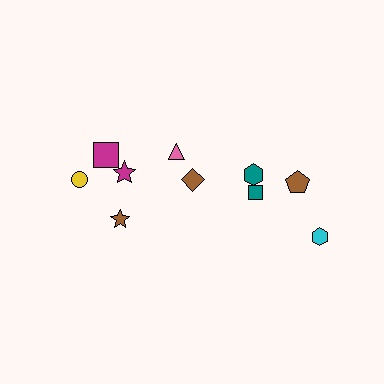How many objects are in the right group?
There are 4 objects.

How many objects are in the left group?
There are 6 objects.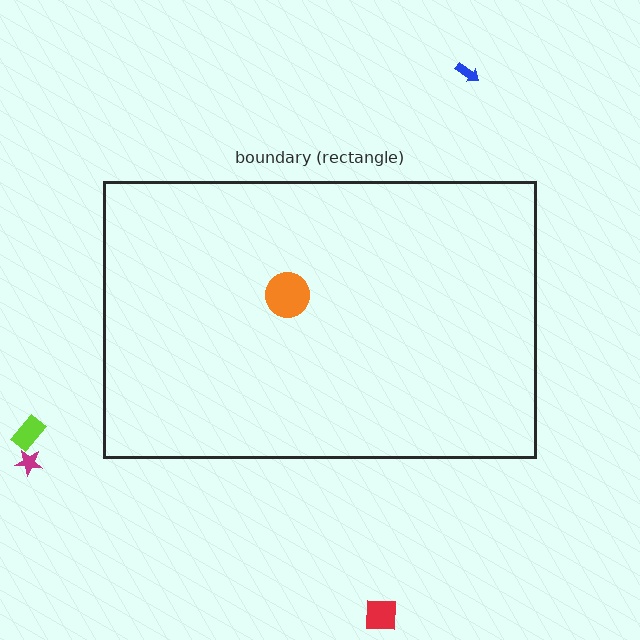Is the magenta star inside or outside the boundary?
Outside.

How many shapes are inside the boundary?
1 inside, 4 outside.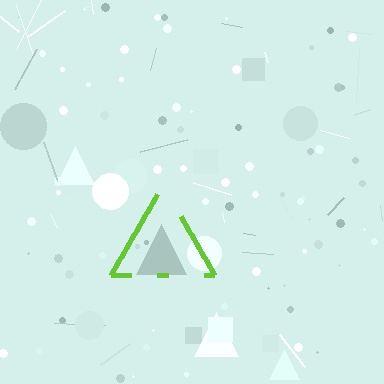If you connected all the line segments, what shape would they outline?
They would outline a triangle.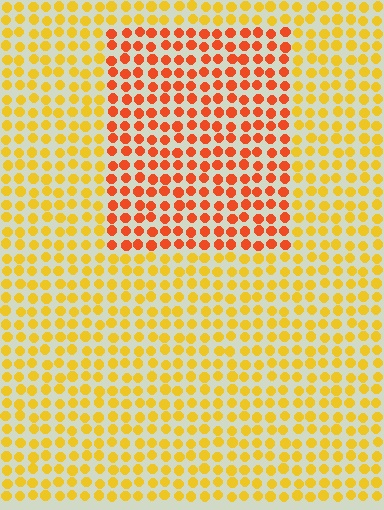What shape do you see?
I see a rectangle.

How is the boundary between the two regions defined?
The boundary is defined purely by a slight shift in hue (about 36 degrees). Spacing, size, and orientation are identical on both sides.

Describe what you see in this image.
The image is filled with small yellow elements in a uniform arrangement. A rectangle-shaped region is visible where the elements are tinted to a slightly different hue, forming a subtle color boundary.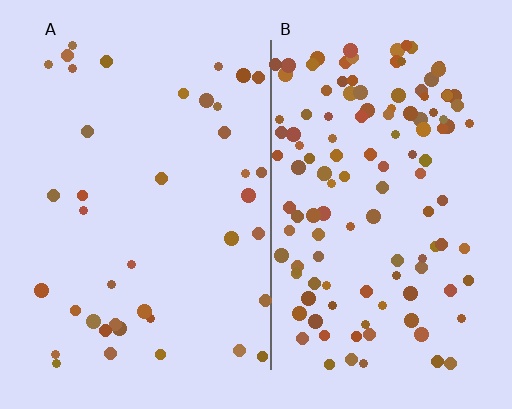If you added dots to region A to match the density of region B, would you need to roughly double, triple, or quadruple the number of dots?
Approximately triple.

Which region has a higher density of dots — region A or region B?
B (the right).